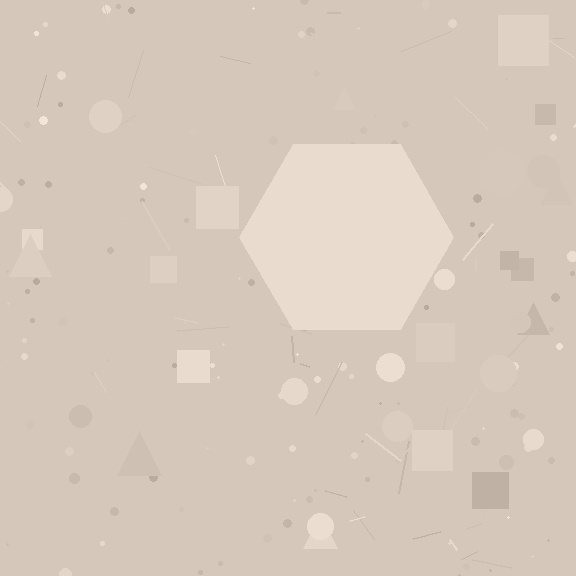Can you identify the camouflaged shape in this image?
The camouflaged shape is a hexagon.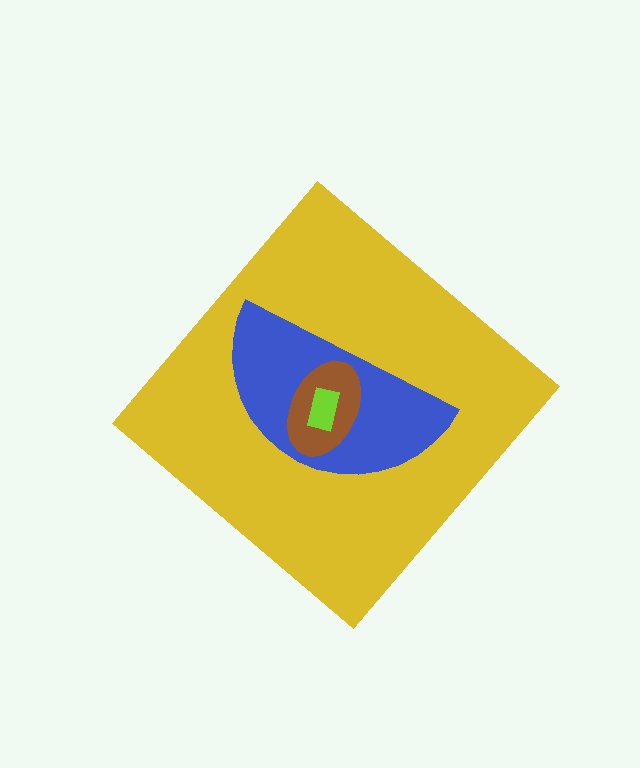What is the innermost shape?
The lime rectangle.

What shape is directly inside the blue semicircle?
The brown ellipse.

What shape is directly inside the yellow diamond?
The blue semicircle.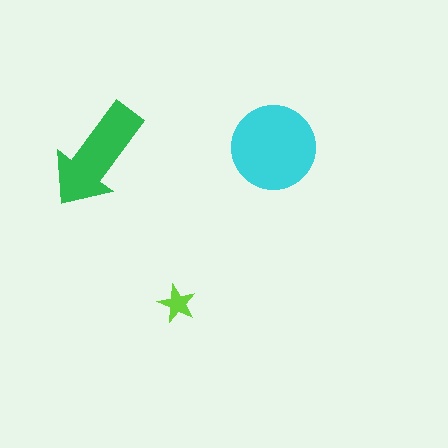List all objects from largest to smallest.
The cyan circle, the green arrow, the lime star.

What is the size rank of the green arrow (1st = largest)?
2nd.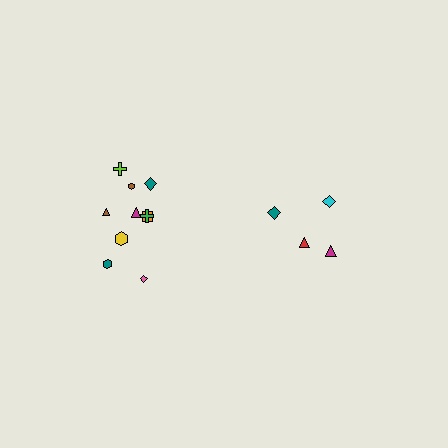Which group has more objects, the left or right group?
The left group.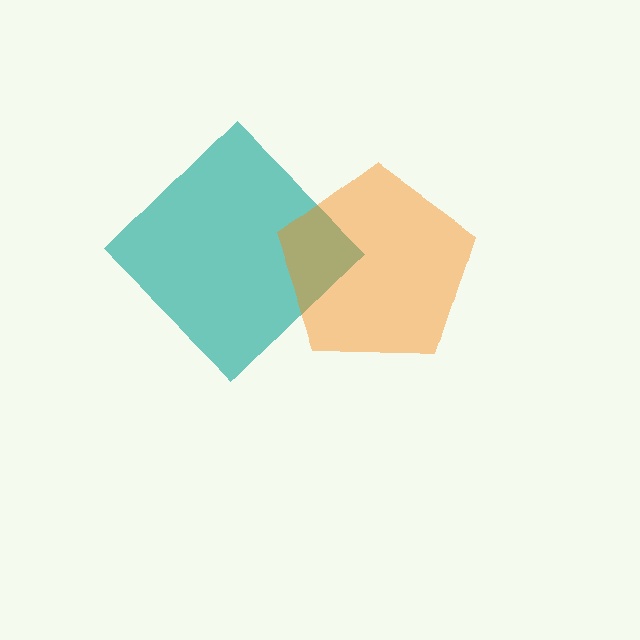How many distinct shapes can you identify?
There are 2 distinct shapes: a teal diamond, an orange pentagon.